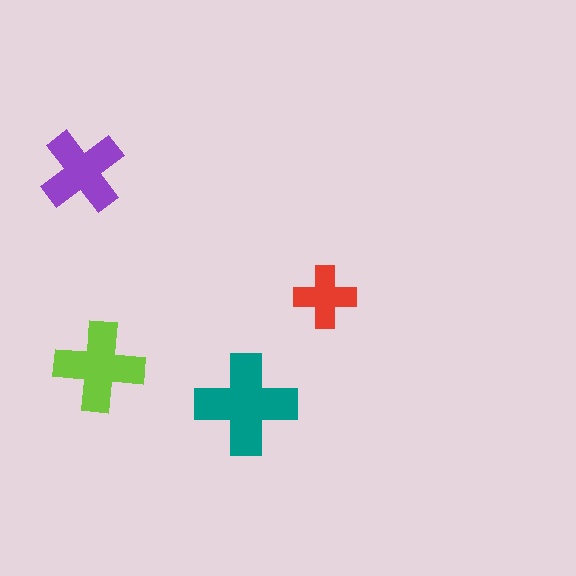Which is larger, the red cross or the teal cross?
The teal one.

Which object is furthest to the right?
The red cross is rightmost.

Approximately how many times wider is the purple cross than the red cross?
About 1.5 times wider.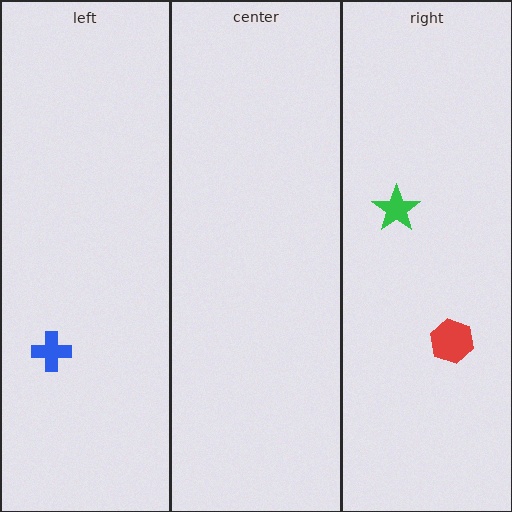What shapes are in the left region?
The blue cross.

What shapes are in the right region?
The green star, the red hexagon.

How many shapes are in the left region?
1.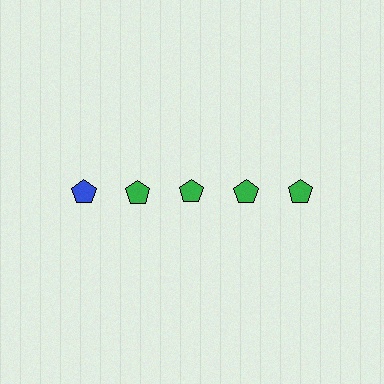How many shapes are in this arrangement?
There are 5 shapes arranged in a grid pattern.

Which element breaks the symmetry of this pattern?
The blue pentagon in the top row, leftmost column breaks the symmetry. All other shapes are green pentagons.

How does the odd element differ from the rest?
It has a different color: blue instead of green.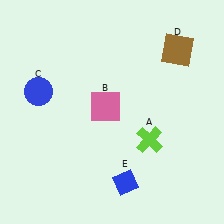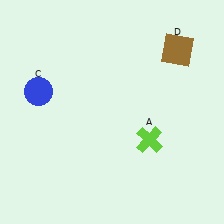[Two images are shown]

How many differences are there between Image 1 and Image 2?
There are 2 differences between the two images.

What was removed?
The blue diamond (E), the pink square (B) were removed in Image 2.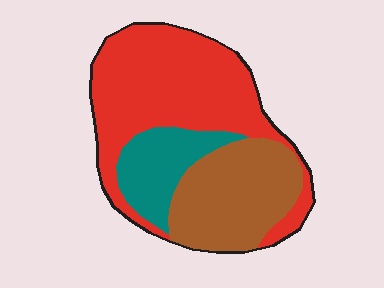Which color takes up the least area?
Teal, at roughly 15%.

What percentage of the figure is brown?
Brown covers about 30% of the figure.